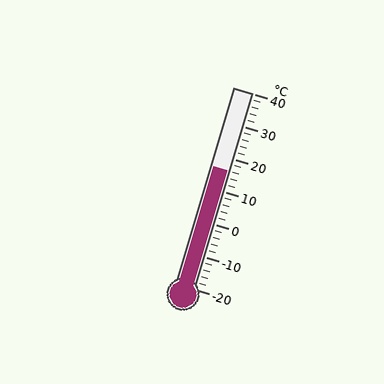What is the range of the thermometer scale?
The thermometer scale ranges from -20°C to 40°C.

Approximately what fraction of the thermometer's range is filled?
The thermometer is filled to approximately 60% of its range.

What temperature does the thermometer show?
The thermometer shows approximately 16°C.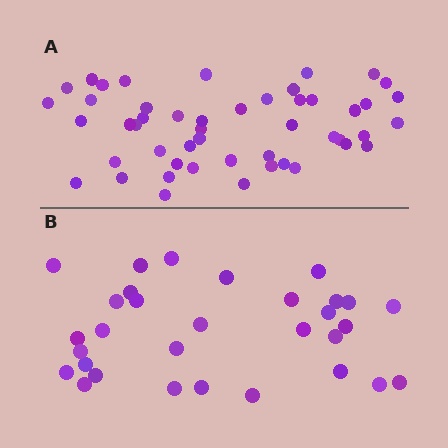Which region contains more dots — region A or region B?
Region A (the top region) has more dots.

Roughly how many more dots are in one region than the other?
Region A has approximately 20 more dots than region B.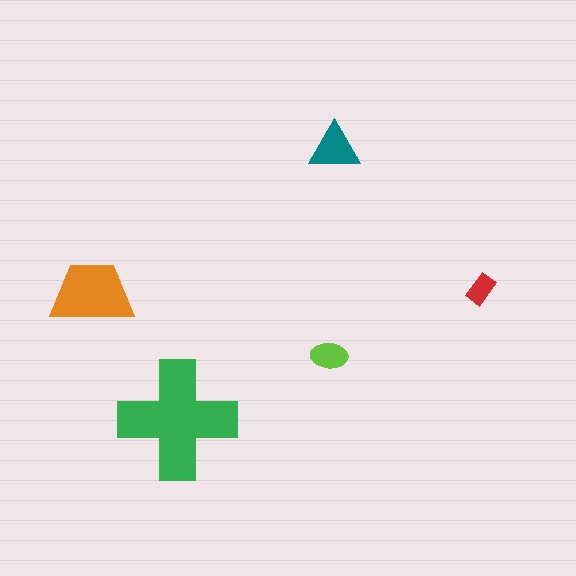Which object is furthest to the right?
The red rectangle is rightmost.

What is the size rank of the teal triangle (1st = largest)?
3rd.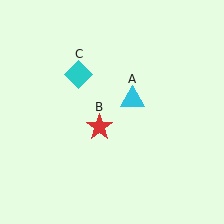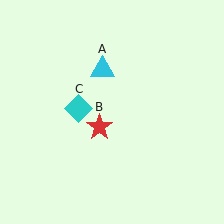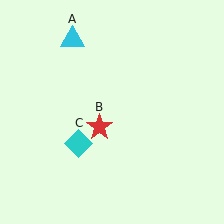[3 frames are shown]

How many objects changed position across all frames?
2 objects changed position: cyan triangle (object A), cyan diamond (object C).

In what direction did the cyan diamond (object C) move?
The cyan diamond (object C) moved down.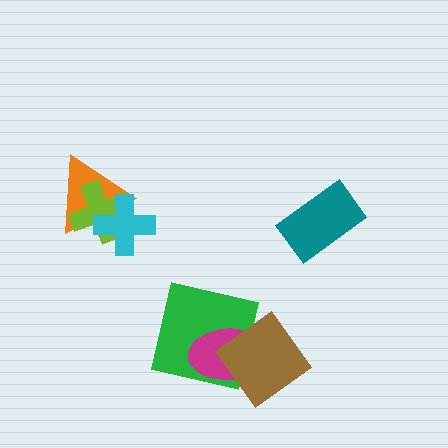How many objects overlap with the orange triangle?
2 objects overlap with the orange triangle.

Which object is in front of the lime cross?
The cyan cross is in front of the lime cross.